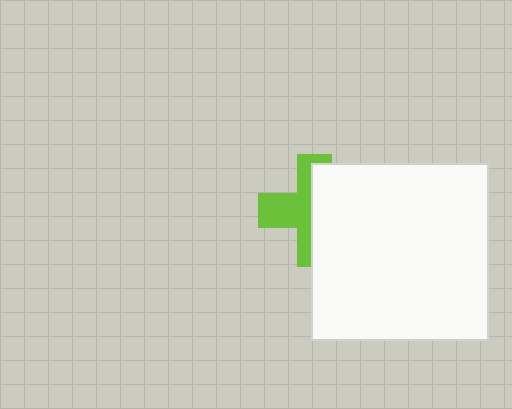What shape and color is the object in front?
The object in front is a white square.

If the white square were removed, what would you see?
You would see the complete lime cross.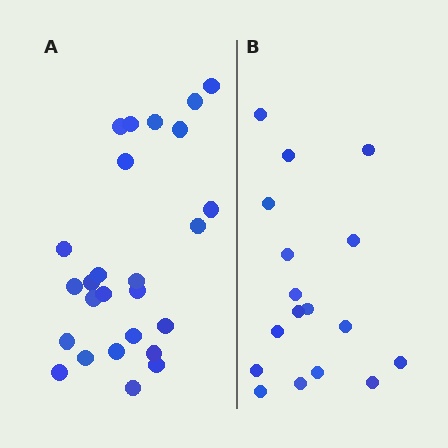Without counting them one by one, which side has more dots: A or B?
Region A (the left region) has more dots.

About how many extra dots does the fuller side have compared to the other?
Region A has roughly 8 or so more dots than region B.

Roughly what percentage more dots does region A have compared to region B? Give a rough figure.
About 55% more.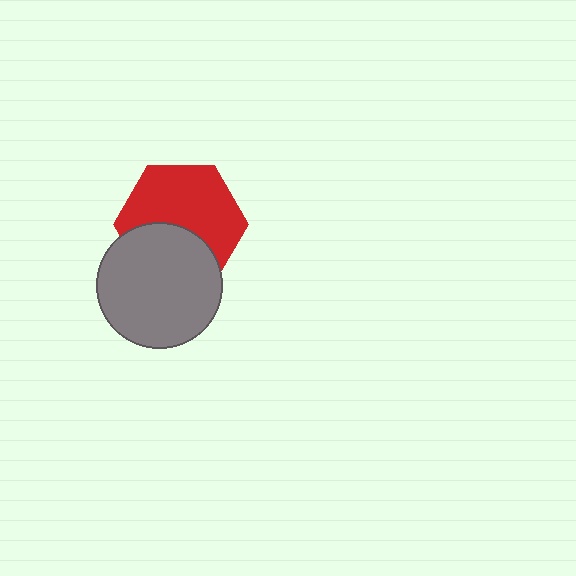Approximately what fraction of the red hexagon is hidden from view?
Roughly 38% of the red hexagon is hidden behind the gray circle.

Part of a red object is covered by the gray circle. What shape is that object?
It is a hexagon.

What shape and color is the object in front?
The object in front is a gray circle.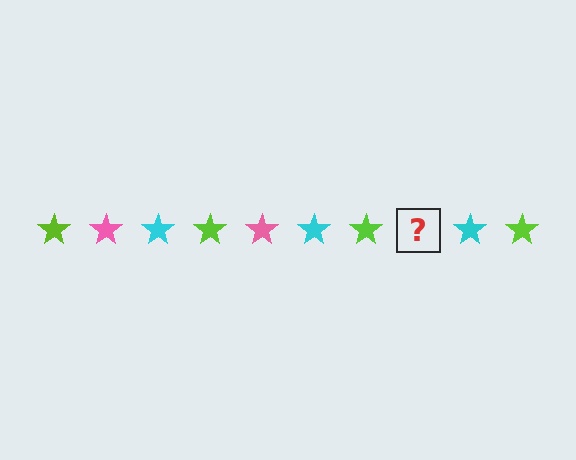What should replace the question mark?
The question mark should be replaced with a pink star.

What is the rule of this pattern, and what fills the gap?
The rule is that the pattern cycles through lime, pink, cyan stars. The gap should be filled with a pink star.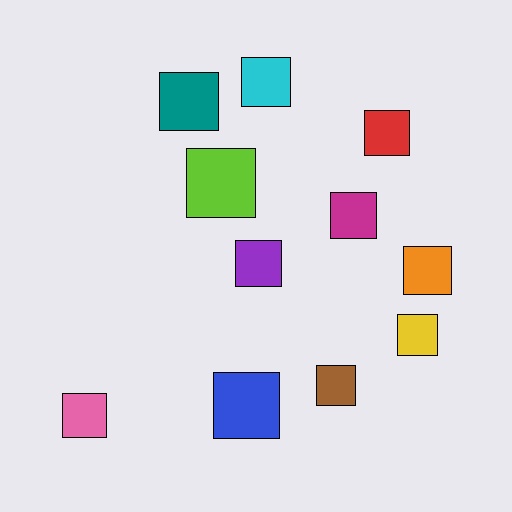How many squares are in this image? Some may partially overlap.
There are 11 squares.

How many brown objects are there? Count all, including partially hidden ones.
There is 1 brown object.